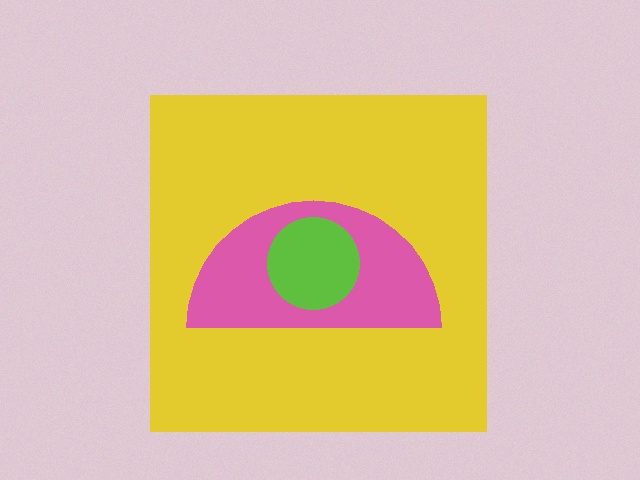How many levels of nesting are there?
3.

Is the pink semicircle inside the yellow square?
Yes.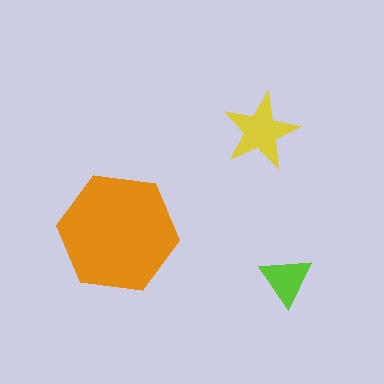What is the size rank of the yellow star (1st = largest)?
2nd.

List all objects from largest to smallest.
The orange hexagon, the yellow star, the lime triangle.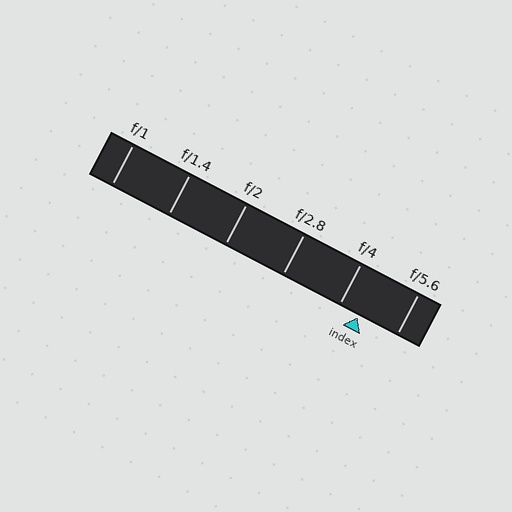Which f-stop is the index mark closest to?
The index mark is closest to f/4.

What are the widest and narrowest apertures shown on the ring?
The widest aperture shown is f/1 and the narrowest is f/5.6.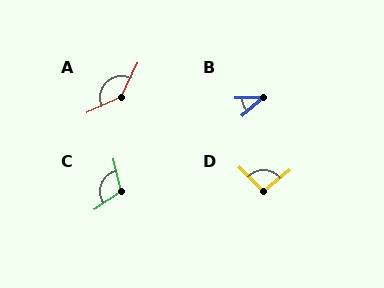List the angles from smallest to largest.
B (38°), D (96°), C (109°), A (141°).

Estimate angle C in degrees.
Approximately 109 degrees.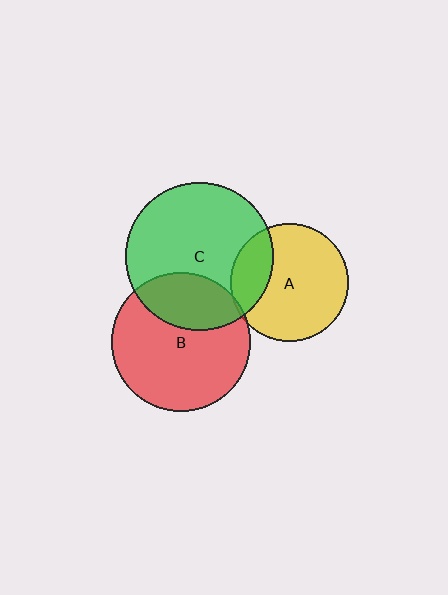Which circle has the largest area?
Circle C (green).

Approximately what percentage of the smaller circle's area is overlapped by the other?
Approximately 30%.